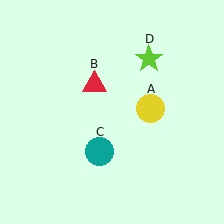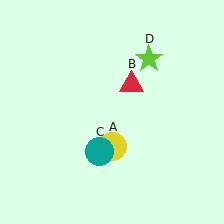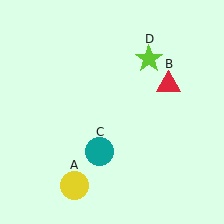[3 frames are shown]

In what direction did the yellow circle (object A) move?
The yellow circle (object A) moved down and to the left.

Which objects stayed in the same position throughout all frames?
Teal circle (object C) and lime star (object D) remained stationary.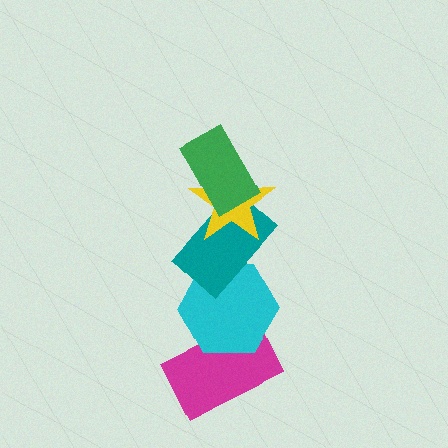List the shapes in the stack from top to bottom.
From top to bottom: the green rectangle, the yellow star, the teal rectangle, the cyan hexagon, the magenta rectangle.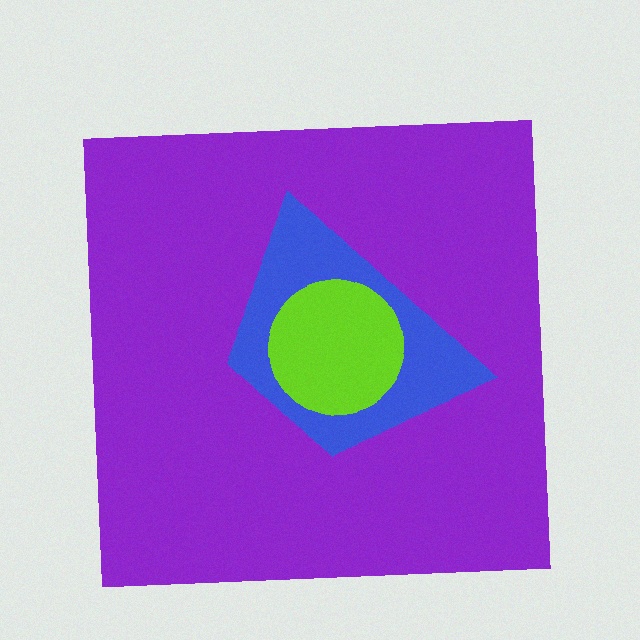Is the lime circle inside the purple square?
Yes.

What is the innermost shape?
The lime circle.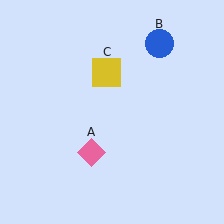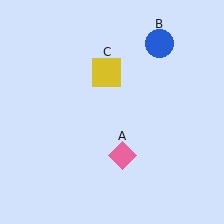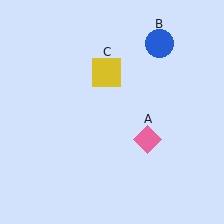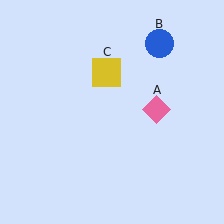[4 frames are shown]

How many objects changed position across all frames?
1 object changed position: pink diamond (object A).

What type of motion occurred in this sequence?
The pink diamond (object A) rotated counterclockwise around the center of the scene.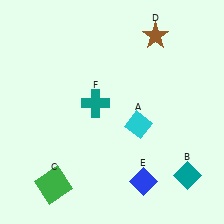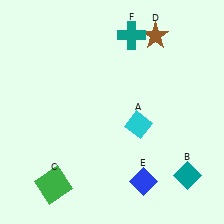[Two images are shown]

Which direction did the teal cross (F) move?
The teal cross (F) moved up.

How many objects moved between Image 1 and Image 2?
1 object moved between the two images.